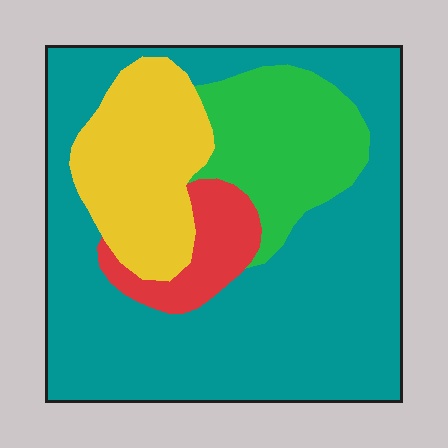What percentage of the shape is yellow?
Yellow takes up about one sixth (1/6) of the shape.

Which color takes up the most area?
Teal, at roughly 60%.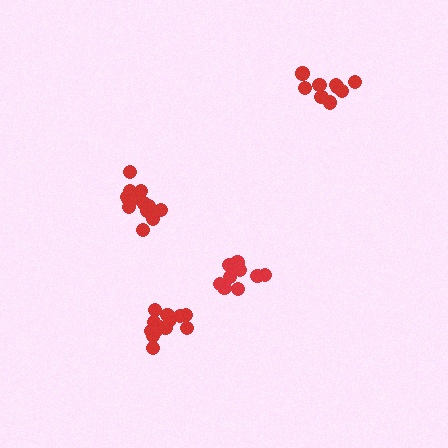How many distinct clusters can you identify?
There are 4 distinct clusters.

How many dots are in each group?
Group 1: 9 dots, Group 2: 14 dots, Group 3: 14 dots, Group 4: 9 dots (46 total).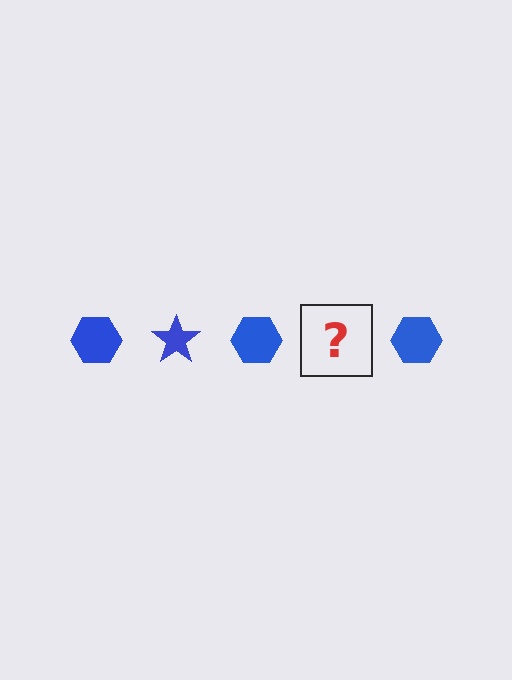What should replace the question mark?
The question mark should be replaced with a blue star.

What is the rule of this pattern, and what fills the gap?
The rule is that the pattern cycles through hexagon, star shapes in blue. The gap should be filled with a blue star.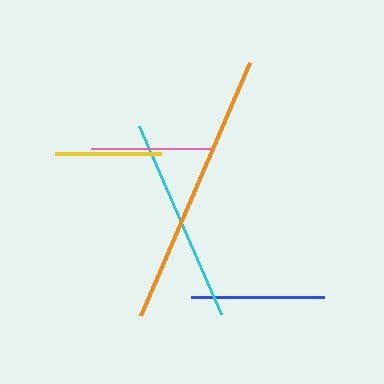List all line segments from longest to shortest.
From longest to shortest: orange, cyan, blue, pink, yellow.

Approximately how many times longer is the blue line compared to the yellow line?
The blue line is approximately 1.2 times the length of the yellow line.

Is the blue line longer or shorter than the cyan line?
The cyan line is longer than the blue line.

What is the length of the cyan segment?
The cyan segment is approximately 205 pixels long.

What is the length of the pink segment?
The pink segment is approximately 123 pixels long.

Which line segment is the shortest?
The yellow line is the shortest at approximately 106 pixels.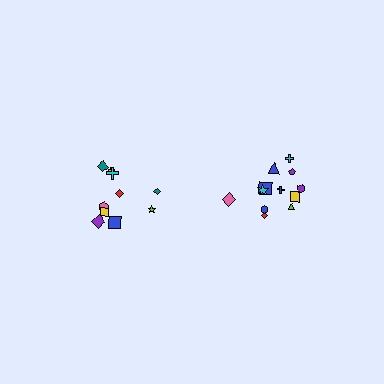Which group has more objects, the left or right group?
The right group.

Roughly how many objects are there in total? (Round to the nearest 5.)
Roughly 20 objects in total.